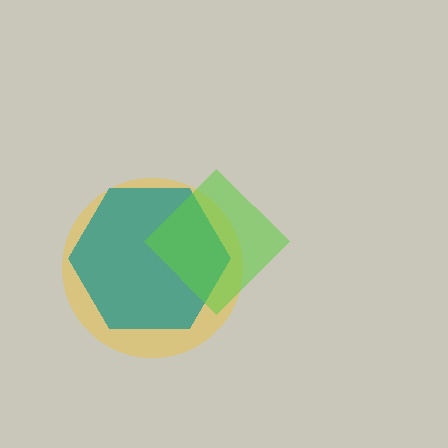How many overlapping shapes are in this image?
There are 3 overlapping shapes in the image.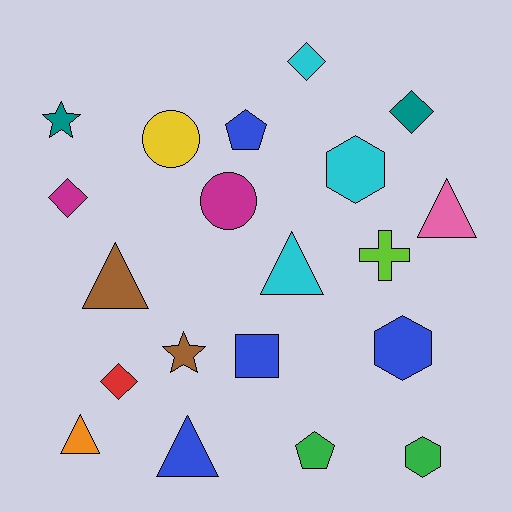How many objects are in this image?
There are 20 objects.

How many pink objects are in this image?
There is 1 pink object.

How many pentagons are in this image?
There are 2 pentagons.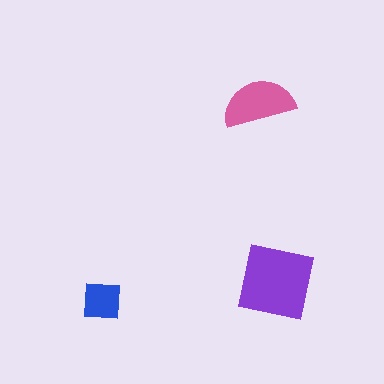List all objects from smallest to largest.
The blue square, the pink semicircle, the purple square.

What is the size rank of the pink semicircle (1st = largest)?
2nd.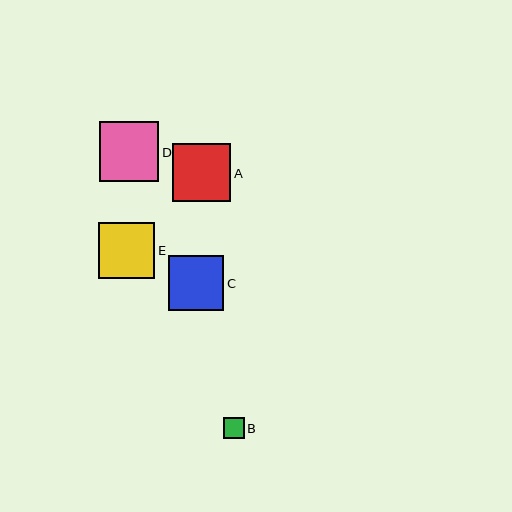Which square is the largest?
Square D is the largest with a size of approximately 60 pixels.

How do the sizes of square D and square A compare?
Square D and square A are approximately the same size.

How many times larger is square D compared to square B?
Square D is approximately 2.9 times the size of square B.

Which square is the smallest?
Square B is the smallest with a size of approximately 21 pixels.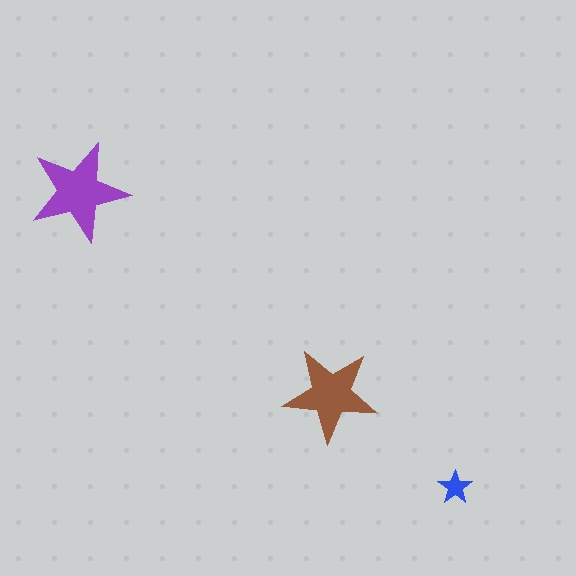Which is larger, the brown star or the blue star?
The brown one.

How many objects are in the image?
There are 3 objects in the image.